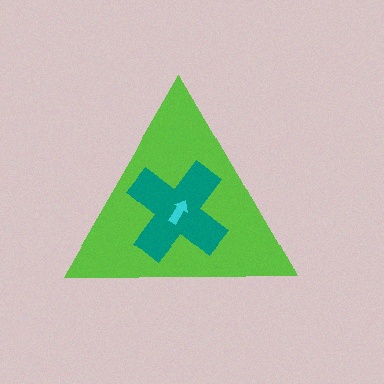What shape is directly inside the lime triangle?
The teal cross.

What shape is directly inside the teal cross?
The cyan arrow.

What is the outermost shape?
The lime triangle.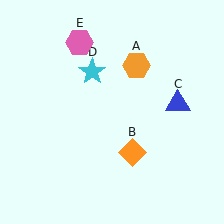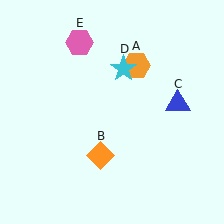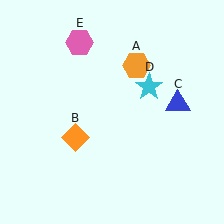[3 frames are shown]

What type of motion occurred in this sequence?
The orange diamond (object B), cyan star (object D) rotated clockwise around the center of the scene.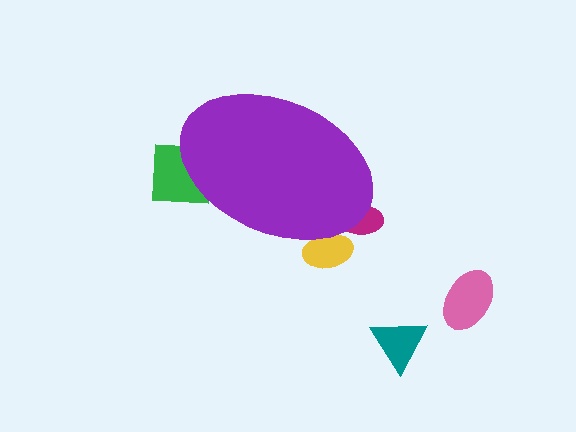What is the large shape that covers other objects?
A purple ellipse.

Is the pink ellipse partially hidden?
No, the pink ellipse is fully visible.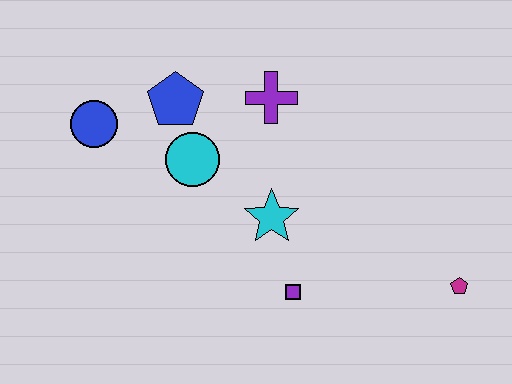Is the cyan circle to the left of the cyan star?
Yes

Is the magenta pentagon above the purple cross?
No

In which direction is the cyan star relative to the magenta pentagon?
The cyan star is to the left of the magenta pentagon.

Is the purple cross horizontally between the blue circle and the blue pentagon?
No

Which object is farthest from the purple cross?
The magenta pentagon is farthest from the purple cross.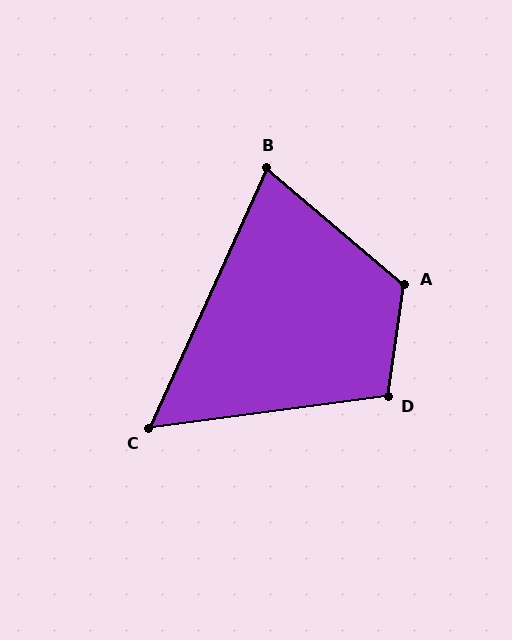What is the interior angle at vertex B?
Approximately 74 degrees (acute).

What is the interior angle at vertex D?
Approximately 106 degrees (obtuse).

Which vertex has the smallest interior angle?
C, at approximately 58 degrees.